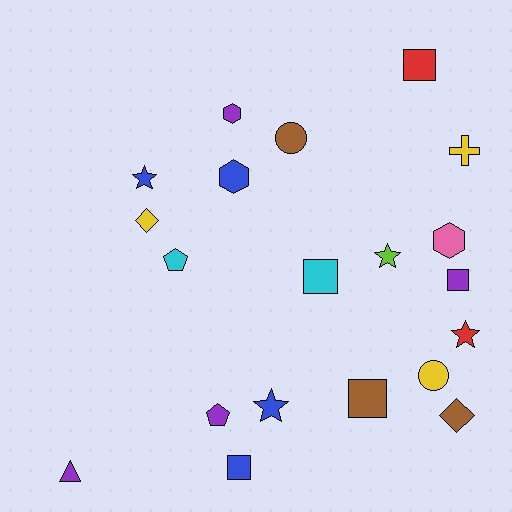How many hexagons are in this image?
There are 3 hexagons.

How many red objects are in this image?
There are 2 red objects.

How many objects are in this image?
There are 20 objects.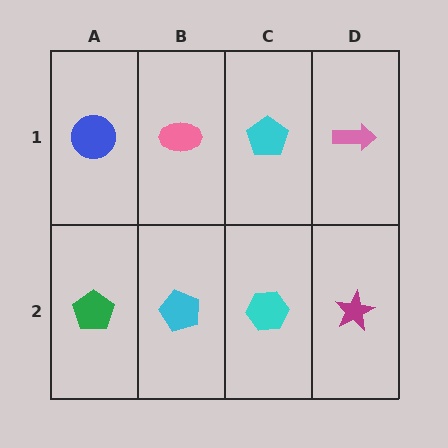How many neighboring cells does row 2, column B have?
3.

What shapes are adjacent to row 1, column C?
A cyan hexagon (row 2, column C), a pink ellipse (row 1, column B), a pink arrow (row 1, column D).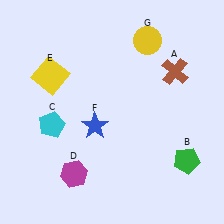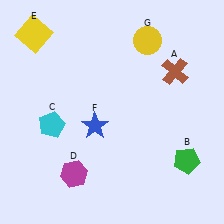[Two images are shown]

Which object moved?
The yellow square (E) moved up.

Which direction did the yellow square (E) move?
The yellow square (E) moved up.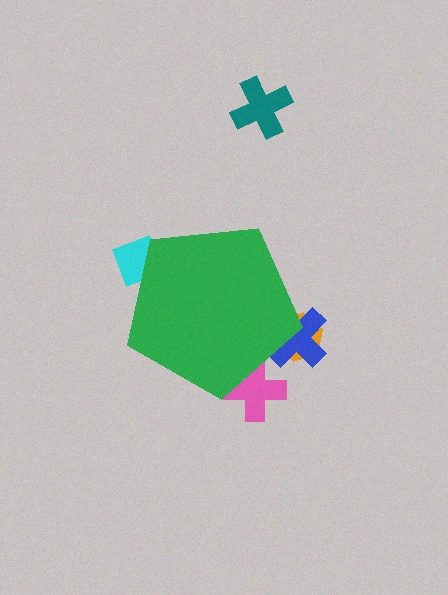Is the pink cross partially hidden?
Yes, the pink cross is partially hidden behind the green pentagon.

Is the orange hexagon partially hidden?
Yes, the orange hexagon is partially hidden behind the green pentagon.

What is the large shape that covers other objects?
A green pentagon.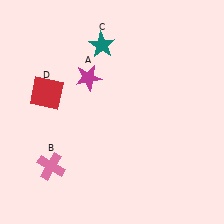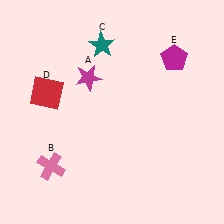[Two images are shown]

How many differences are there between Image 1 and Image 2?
There is 1 difference between the two images.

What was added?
A magenta pentagon (E) was added in Image 2.